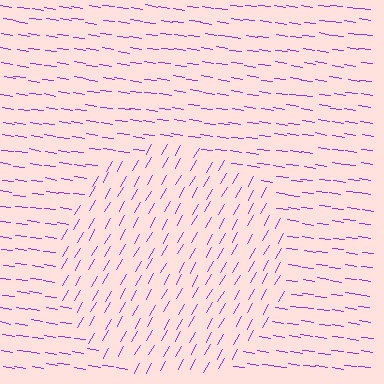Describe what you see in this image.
The image is filled with small purple line segments. A circle region in the image has lines oriented differently from the surrounding lines, creating a visible texture boundary.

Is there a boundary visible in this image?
Yes, there is a texture boundary formed by a change in line orientation.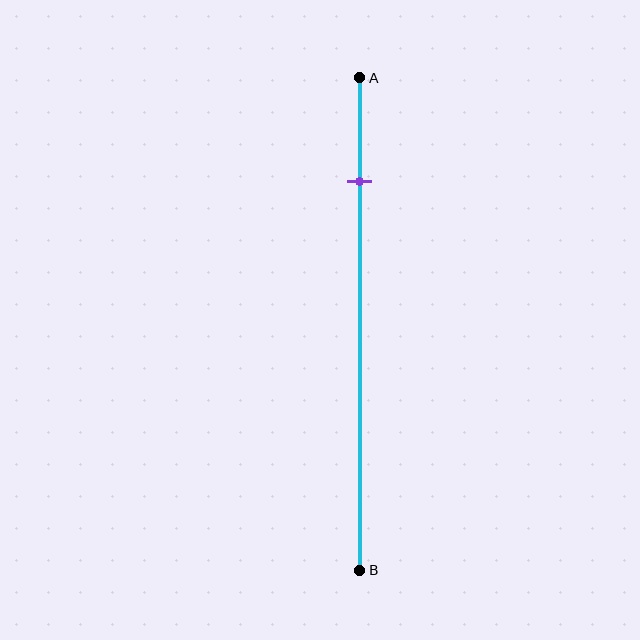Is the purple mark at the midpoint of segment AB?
No, the mark is at about 20% from A, not at the 50% midpoint.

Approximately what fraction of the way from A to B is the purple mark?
The purple mark is approximately 20% of the way from A to B.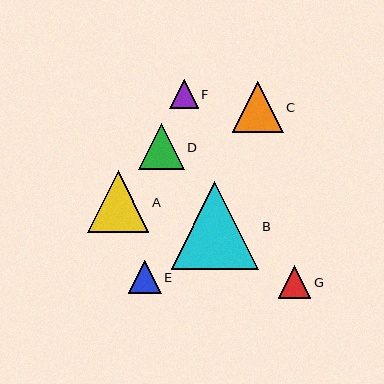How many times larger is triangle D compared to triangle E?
Triangle D is approximately 1.4 times the size of triangle E.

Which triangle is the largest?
Triangle B is the largest with a size of approximately 87 pixels.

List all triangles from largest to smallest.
From largest to smallest: B, A, C, D, E, G, F.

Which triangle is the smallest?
Triangle F is the smallest with a size of approximately 29 pixels.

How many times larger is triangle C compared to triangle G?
Triangle C is approximately 1.6 times the size of triangle G.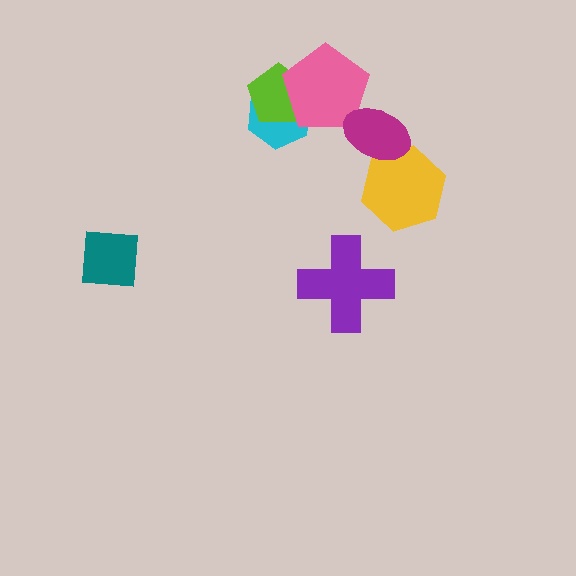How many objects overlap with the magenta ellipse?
2 objects overlap with the magenta ellipse.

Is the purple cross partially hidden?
No, no other shape covers it.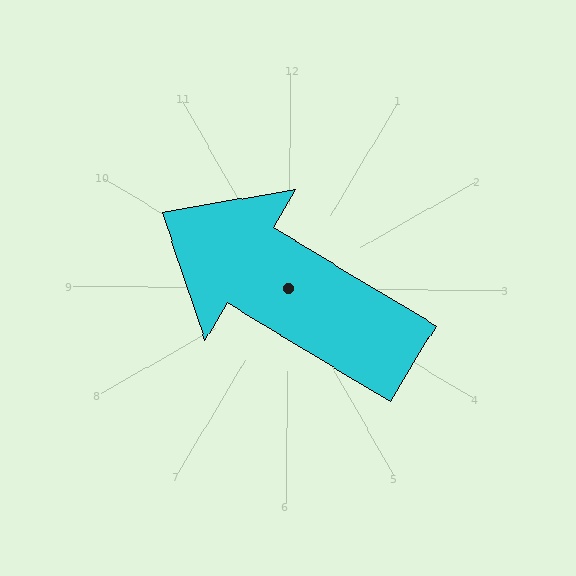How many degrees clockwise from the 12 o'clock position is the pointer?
Approximately 301 degrees.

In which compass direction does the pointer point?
Northwest.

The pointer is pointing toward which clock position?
Roughly 10 o'clock.